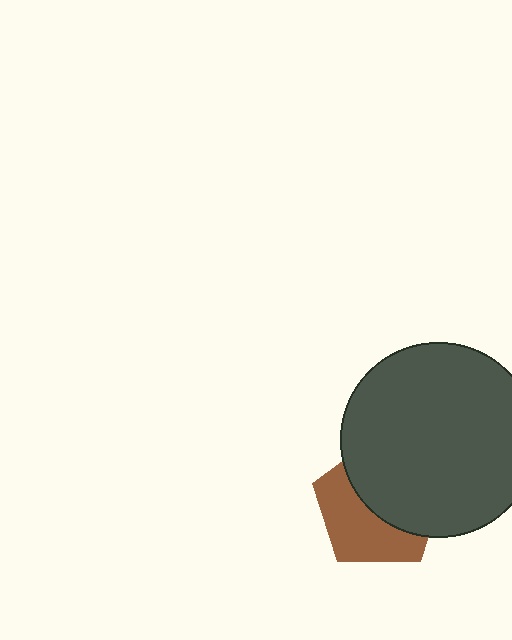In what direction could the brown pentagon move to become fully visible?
The brown pentagon could move toward the lower-left. That would shift it out from behind the dark gray circle entirely.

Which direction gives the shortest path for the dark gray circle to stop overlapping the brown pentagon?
Moving toward the upper-right gives the shortest separation.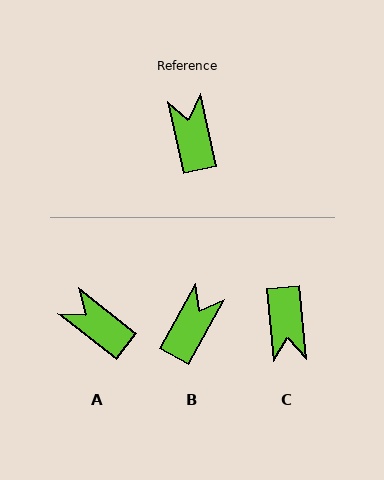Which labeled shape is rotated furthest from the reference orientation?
C, about 173 degrees away.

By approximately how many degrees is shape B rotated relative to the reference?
Approximately 41 degrees clockwise.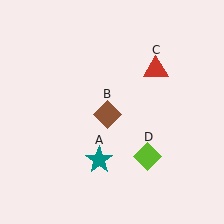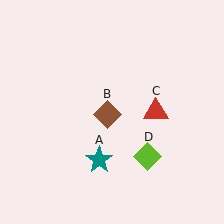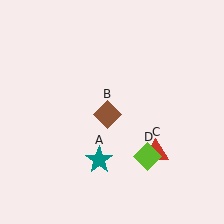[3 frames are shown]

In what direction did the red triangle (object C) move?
The red triangle (object C) moved down.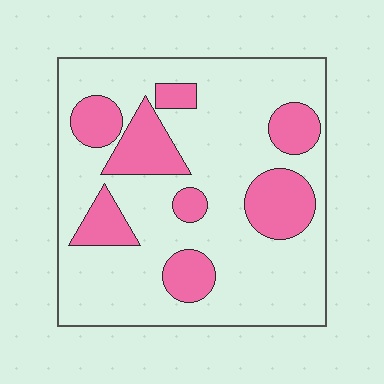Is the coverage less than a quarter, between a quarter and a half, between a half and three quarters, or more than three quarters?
Between a quarter and a half.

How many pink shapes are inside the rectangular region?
8.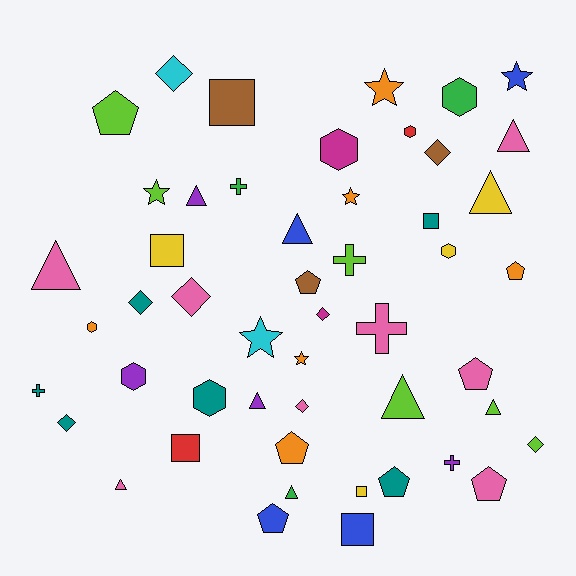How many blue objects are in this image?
There are 4 blue objects.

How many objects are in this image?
There are 50 objects.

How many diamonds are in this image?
There are 8 diamonds.